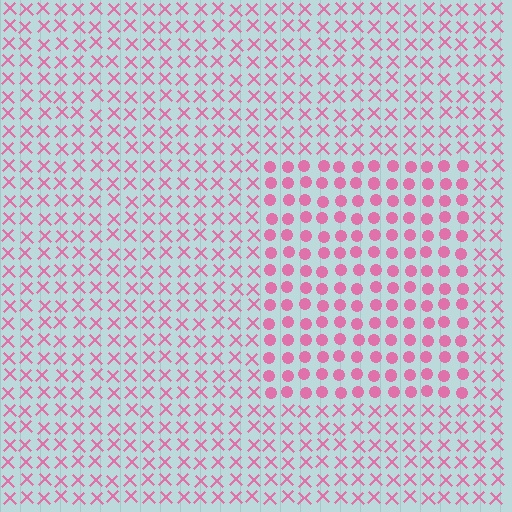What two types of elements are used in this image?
The image uses circles inside the rectangle region and X marks outside it.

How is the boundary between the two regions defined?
The boundary is defined by a change in element shape: circles inside vs. X marks outside. All elements share the same color and spacing.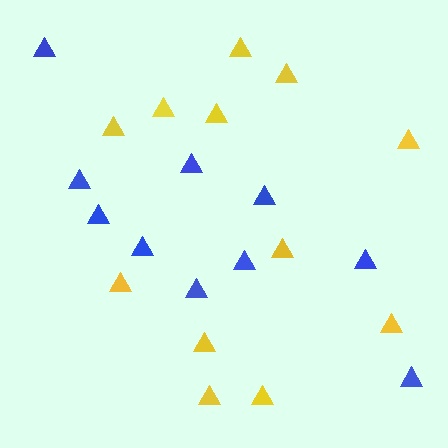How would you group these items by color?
There are 2 groups: one group of yellow triangles (12) and one group of blue triangles (10).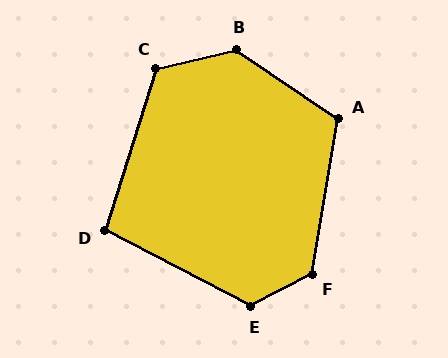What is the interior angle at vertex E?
Approximately 125 degrees (obtuse).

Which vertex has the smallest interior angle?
D, at approximately 100 degrees.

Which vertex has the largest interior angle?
B, at approximately 133 degrees.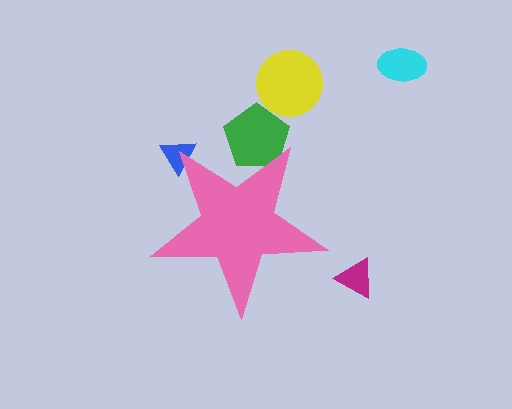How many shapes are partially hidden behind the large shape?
2 shapes are partially hidden.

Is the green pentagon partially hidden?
Yes, the green pentagon is partially hidden behind the pink star.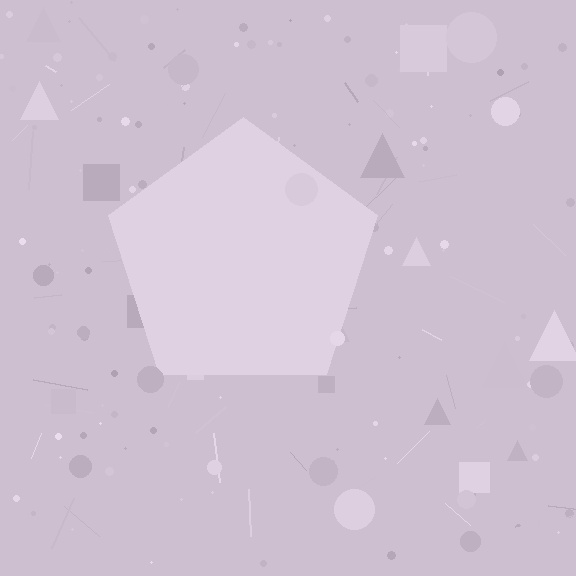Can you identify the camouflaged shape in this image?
The camouflaged shape is a pentagon.